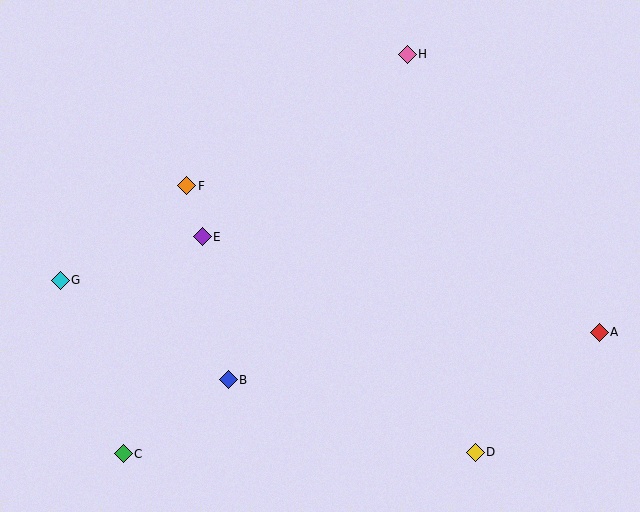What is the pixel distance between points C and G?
The distance between C and G is 185 pixels.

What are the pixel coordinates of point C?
Point C is at (123, 454).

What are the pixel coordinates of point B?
Point B is at (228, 380).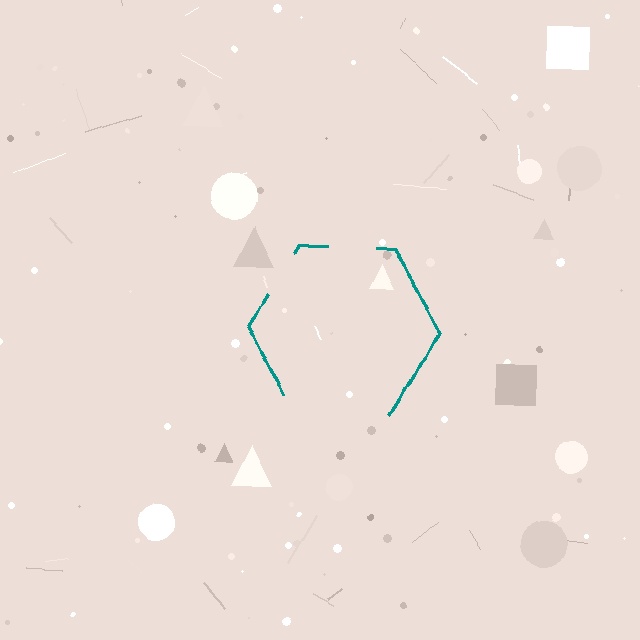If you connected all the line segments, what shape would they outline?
They would outline a hexagon.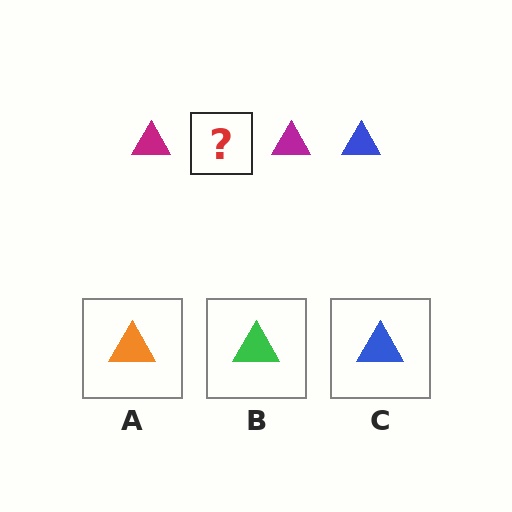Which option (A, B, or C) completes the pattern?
C.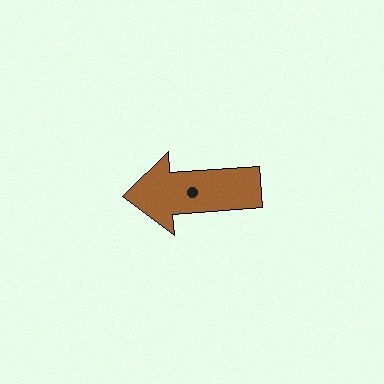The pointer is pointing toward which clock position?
Roughly 9 o'clock.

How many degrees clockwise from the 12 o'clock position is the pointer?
Approximately 266 degrees.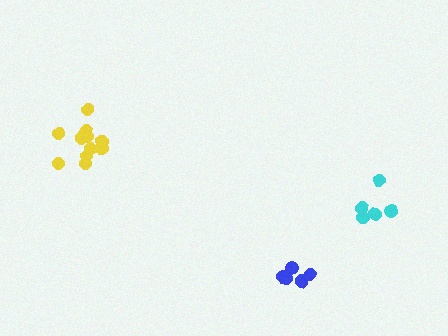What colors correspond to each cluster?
The clusters are colored: yellow, cyan, blue.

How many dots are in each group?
Group 1: 11 dots, Group 2: 5 dots, Group 3: 5 dots (21 total).